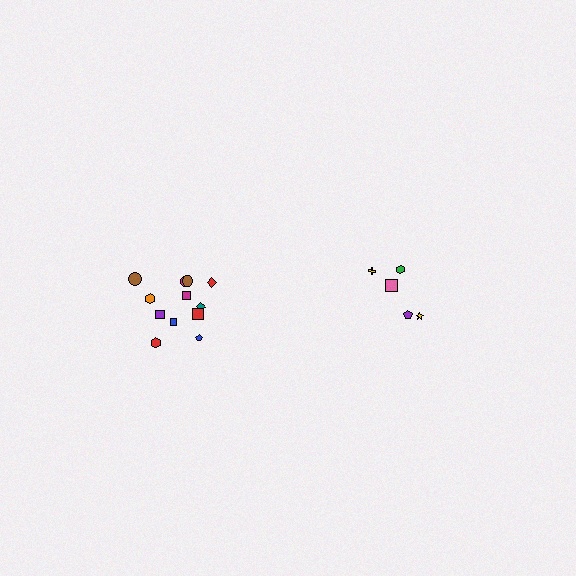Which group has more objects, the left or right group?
The left group.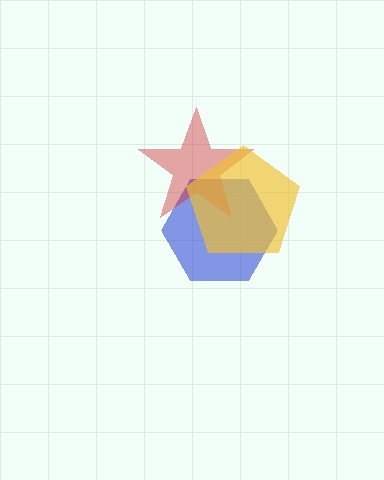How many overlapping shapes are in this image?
There are 3 overlapping shapes in the image.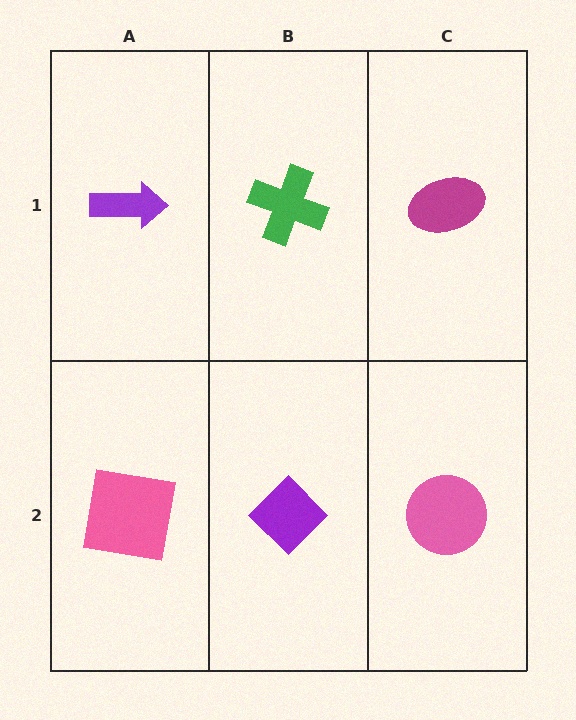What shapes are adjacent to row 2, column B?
A green cross (row 1, column B), a pink square (row 2, column A), a pink circle (row 2, column C).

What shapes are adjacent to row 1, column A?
A pink square (row 2, column A), a green cross (row 1, column B).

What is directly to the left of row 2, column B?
A pink square.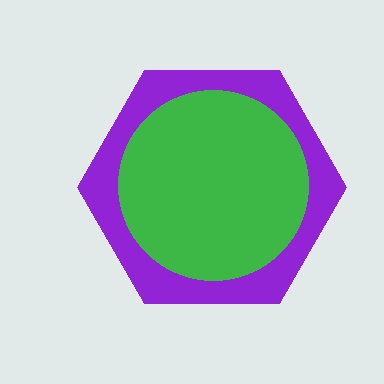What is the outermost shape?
The purple hexagon.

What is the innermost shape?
The green circle.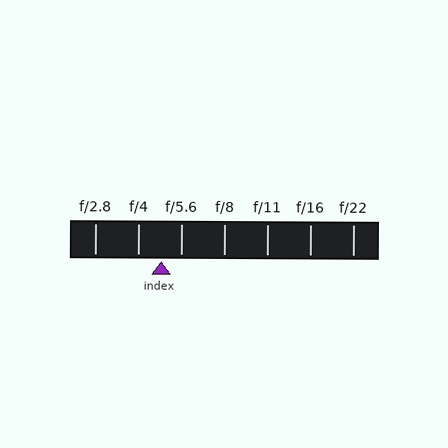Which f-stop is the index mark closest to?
The index mark is closest to f/5.6.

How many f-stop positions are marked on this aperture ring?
There are 7 f-stop positions marked.